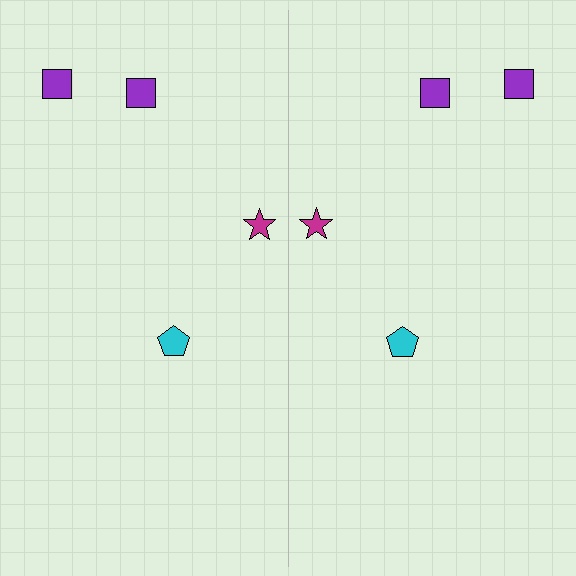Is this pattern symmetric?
Yes, this pattern has bilateral (reflection) symmetry.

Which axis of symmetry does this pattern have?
The pattern has a vertical axis of symmetry running through the center of the image.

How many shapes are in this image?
There are 8 shapes in this image.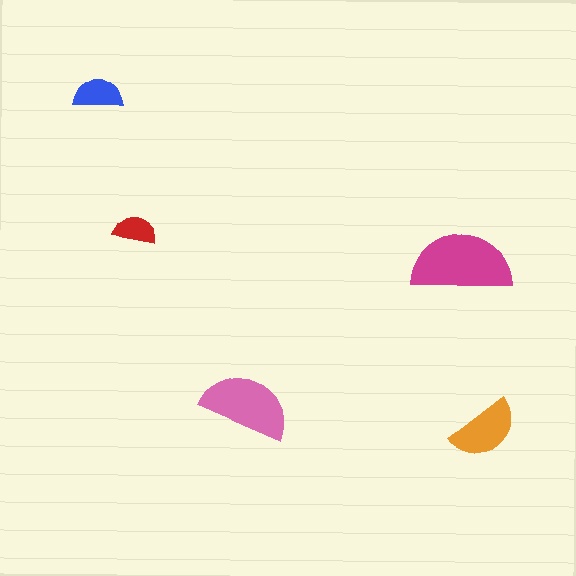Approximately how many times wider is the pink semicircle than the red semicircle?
About 2 times wider.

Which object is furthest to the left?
The blue semicircle is leftmost.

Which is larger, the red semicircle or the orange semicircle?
The orange one.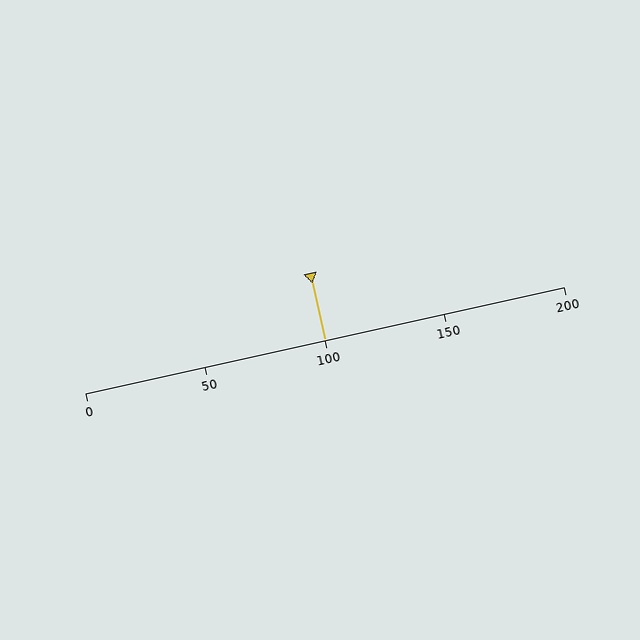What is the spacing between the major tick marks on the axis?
The major ticks are spaced 50 apart.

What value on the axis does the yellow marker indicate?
The marker indicates approximately 100.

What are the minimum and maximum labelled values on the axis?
The axis runs from 0 to 200.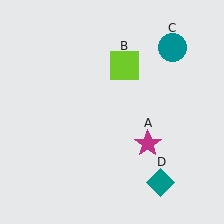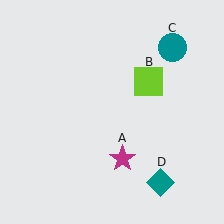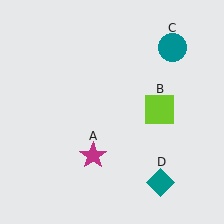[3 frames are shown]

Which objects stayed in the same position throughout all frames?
Teal circle (object C) and teal diamond (object D) remained stationary.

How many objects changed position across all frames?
2 objects changed position: magenta star (object A), lime square (object B).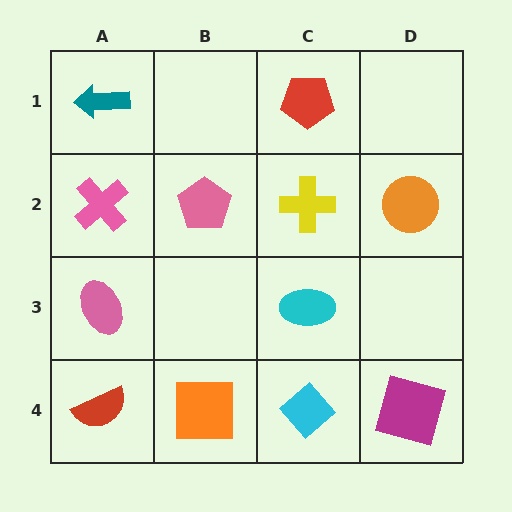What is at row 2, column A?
A pink cross.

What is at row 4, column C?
A cyan diamond.